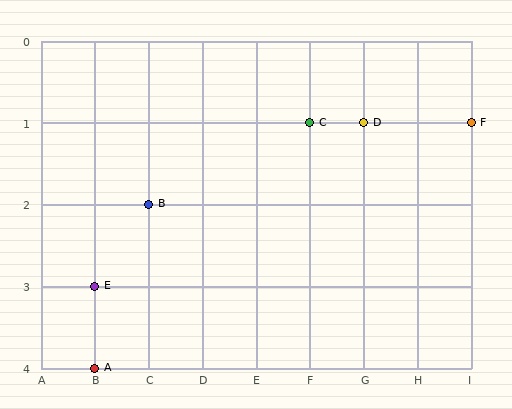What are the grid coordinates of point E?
Point E is at grid coordinates (B, 3).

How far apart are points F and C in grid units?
Points F and C are 3 columns apart.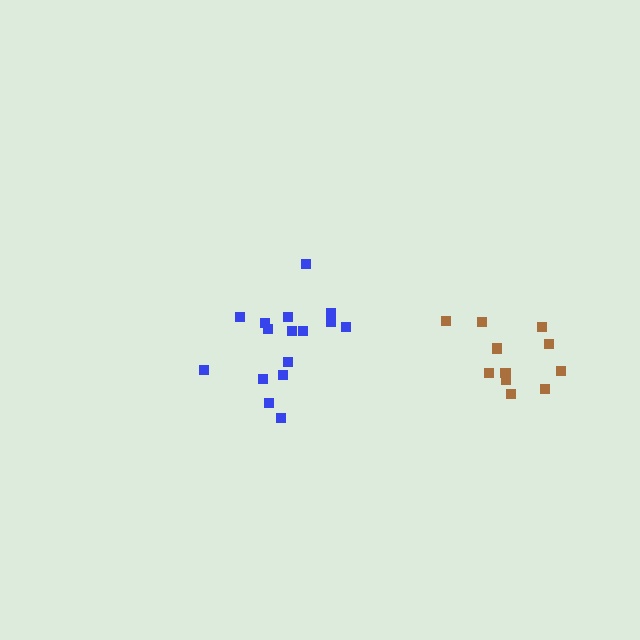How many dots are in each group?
Group 1: 16 dots, Group 2: 11 dots (27 total).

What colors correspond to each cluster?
The clusters are colored: blue, brown.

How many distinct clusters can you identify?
There are 2 distinct clusters.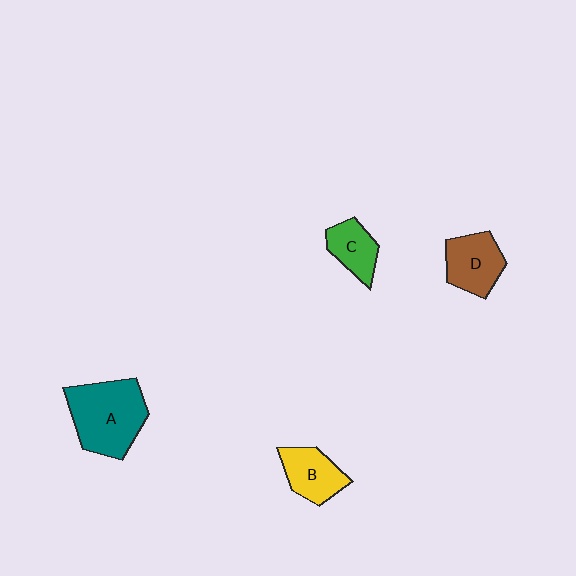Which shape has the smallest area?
Shape C (green).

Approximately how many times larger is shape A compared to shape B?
Approximately 1.8 times.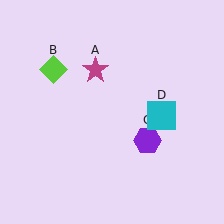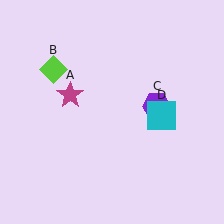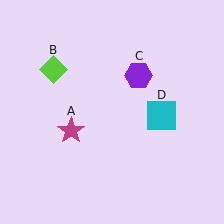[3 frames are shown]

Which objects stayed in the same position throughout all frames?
Lime diamond (object B) and cyan square (object D) remained stationary.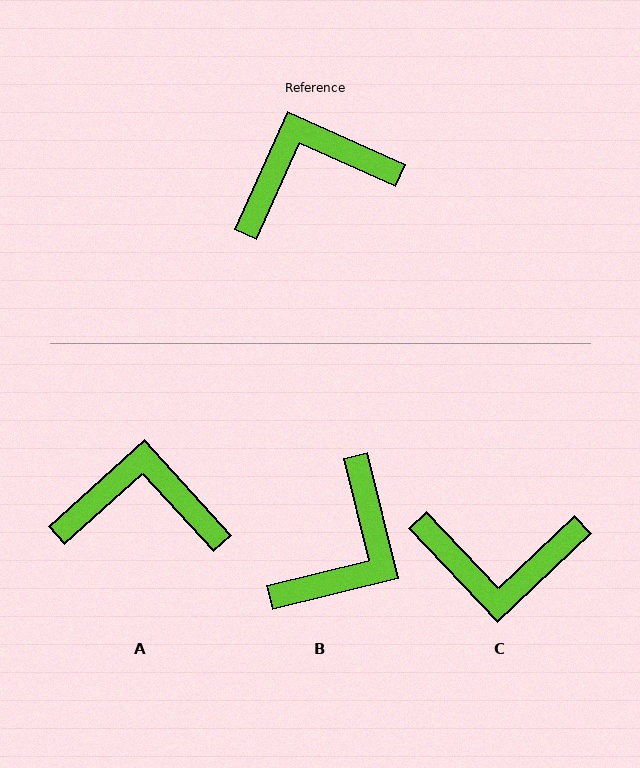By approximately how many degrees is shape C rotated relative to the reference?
Approximately 158 degrees counter-clockwise.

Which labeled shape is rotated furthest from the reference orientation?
C, about 158 degrees away.